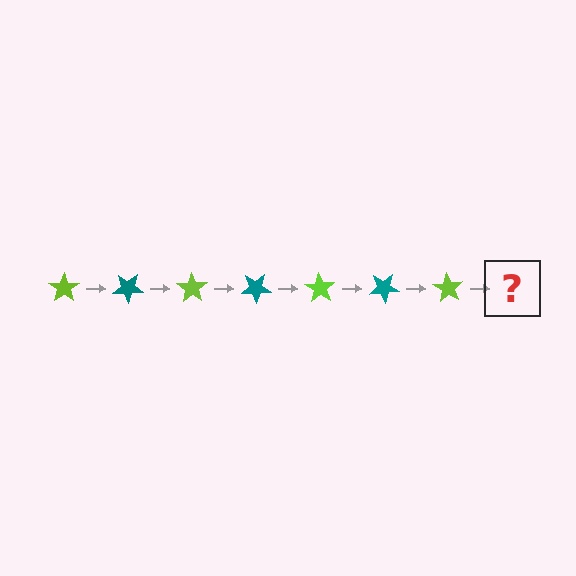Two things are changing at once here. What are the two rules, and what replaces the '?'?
The two rules are that it rotates 35 degrees each step and the color cycles through lime and teal. The '?' should be a teal star, rotated 245 degrees from the start.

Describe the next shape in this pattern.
It should be a teal star, rotated 245 degrees from the start.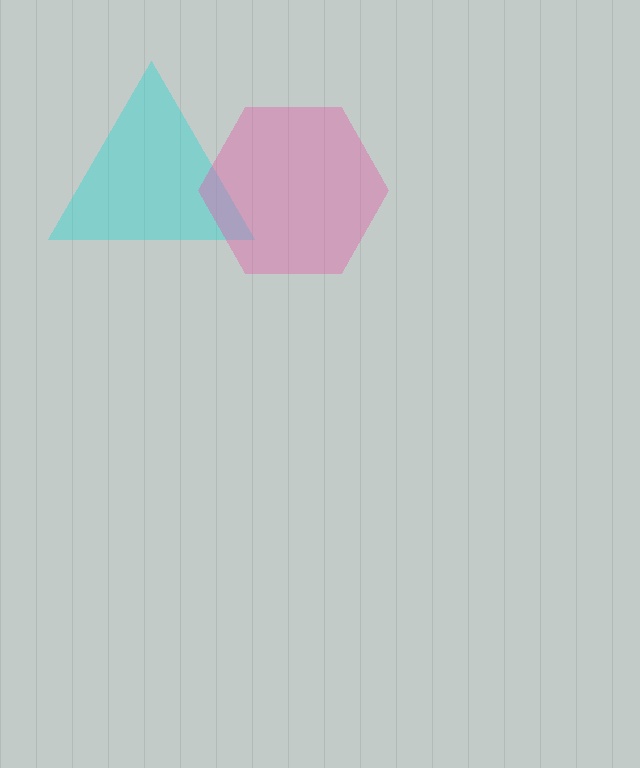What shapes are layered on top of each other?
The layered shapes are: a cyan triangle, a pink hexagon.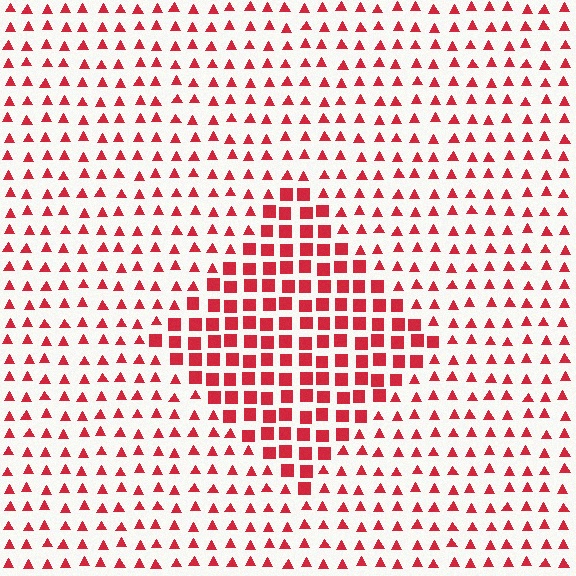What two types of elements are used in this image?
The image uses squares inside the diamond region and triangles outside it.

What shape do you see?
I see a diamond.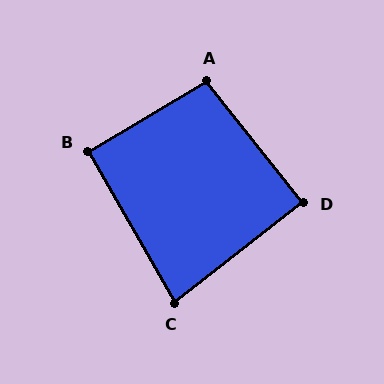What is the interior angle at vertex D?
Approximately 89 degrees (approximately right).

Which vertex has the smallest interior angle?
C, at approximately 82 degrees.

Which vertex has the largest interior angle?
A, at approximately 98 degrees.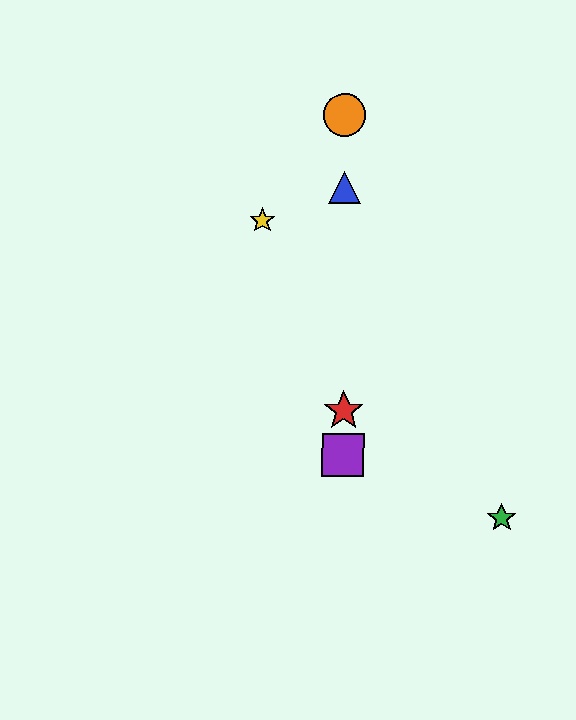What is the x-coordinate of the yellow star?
The yellow star is at x≈262.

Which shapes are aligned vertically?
The red star, the blue triangle, the purple square, the orange circle are aligned vertically.